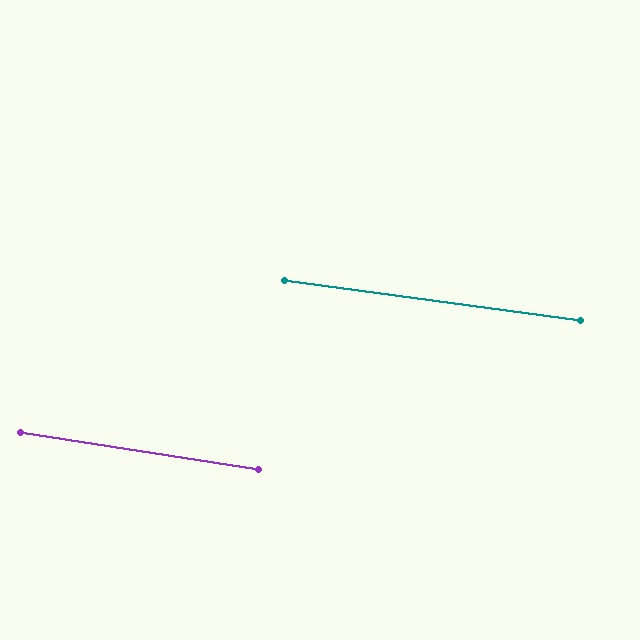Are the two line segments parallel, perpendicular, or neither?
Parallel — their directions differ by only 1.0°.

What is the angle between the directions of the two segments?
Approximately 1 degree.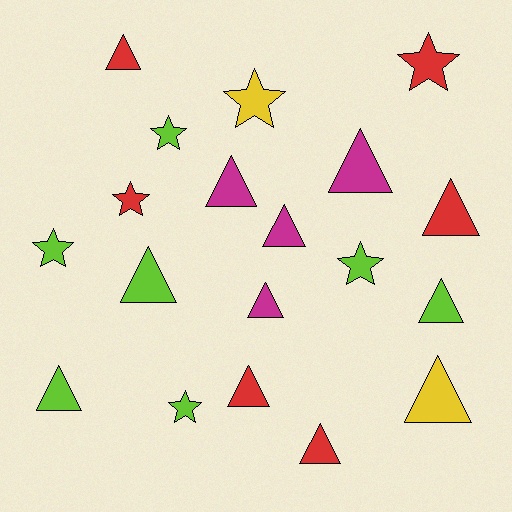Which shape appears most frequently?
Triangle, with 12 objects.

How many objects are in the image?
There are 19 objects.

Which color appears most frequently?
Lime, with 7 objects.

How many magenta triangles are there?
There are 4 magenta triangles.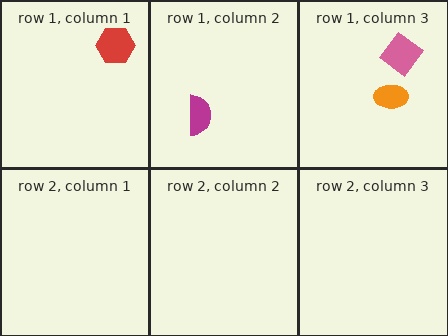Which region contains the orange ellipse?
The row 1, column 3 region.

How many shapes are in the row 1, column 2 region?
1.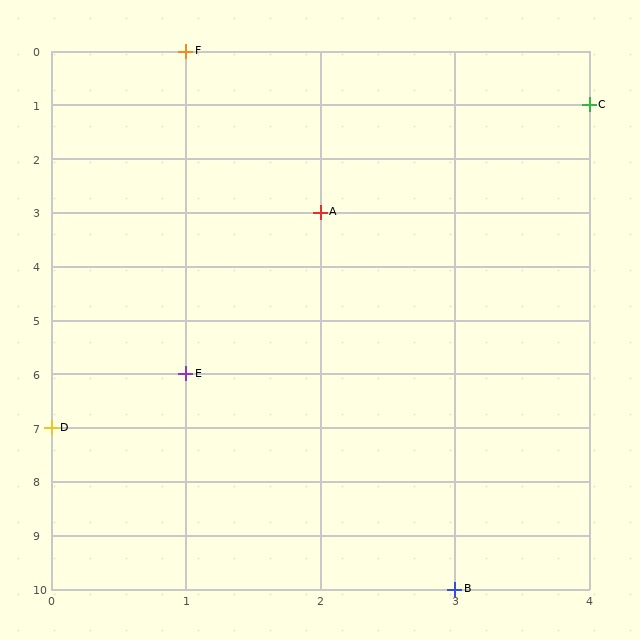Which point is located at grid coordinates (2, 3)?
Point A is at (2, 3).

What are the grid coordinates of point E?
Point E is at grid coordinates (1, 6).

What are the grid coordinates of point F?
Point F is at grid coordinates (1, 0).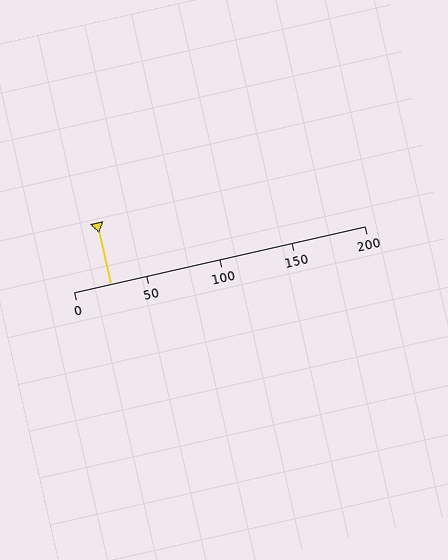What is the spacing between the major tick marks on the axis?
The major ticks are spaced 50 apart.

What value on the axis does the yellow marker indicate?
The marker indicates approximately 25.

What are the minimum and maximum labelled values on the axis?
The axis runs from 0 to 200.